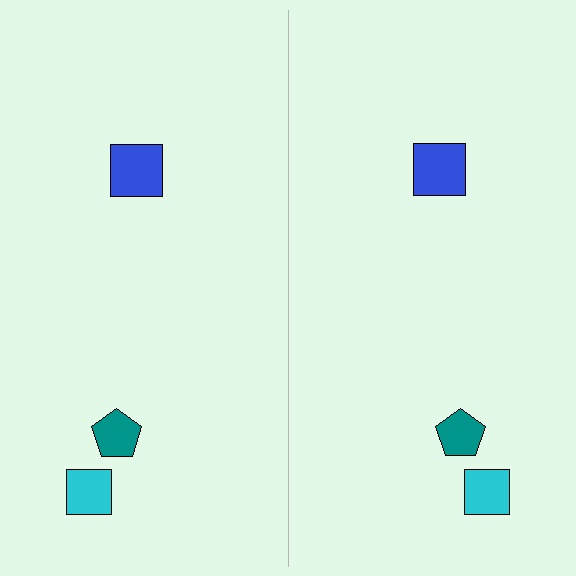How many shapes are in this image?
There are 6 shapes in this image.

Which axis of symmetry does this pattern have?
The pattern has a vertical axis of symmetry running through the center of the image.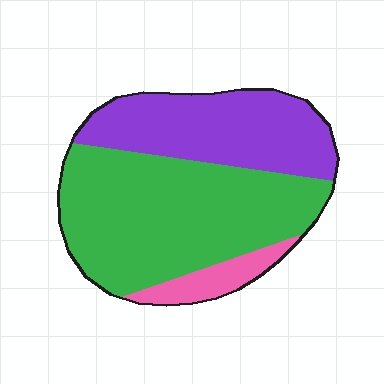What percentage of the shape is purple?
Purple takes up about one third (1/3) of the shape.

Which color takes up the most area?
Green, at roughly 55%.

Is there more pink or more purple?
Purple.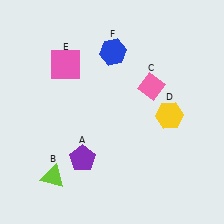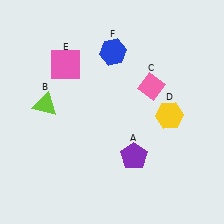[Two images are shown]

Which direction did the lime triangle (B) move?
The lime triangle (B) moved up.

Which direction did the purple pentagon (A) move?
The purple pentagon (A) moved right.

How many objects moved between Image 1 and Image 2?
2 objects moved between the two images.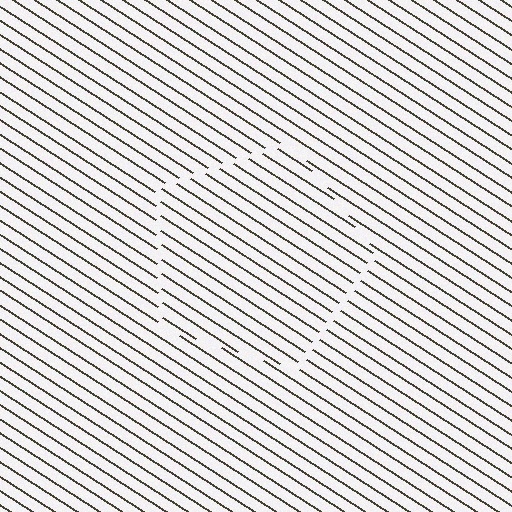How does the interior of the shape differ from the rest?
The interior of the shape contains the same grating, shifted by half a period — the contour is defined by the phase discontinuity where line-ends from the inner and outer gratings abut.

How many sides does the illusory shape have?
5 sides — the line-ends trace a pentagon.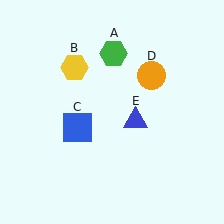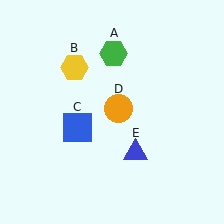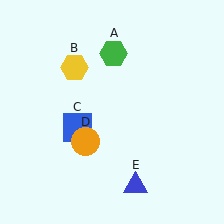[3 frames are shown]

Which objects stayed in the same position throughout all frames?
Green hexagon (object A) and yellow hexagon (object B) and blue square (object C) remained stationary.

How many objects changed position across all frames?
2 objects changed position: orange circle (object D), blue triangle (object E).